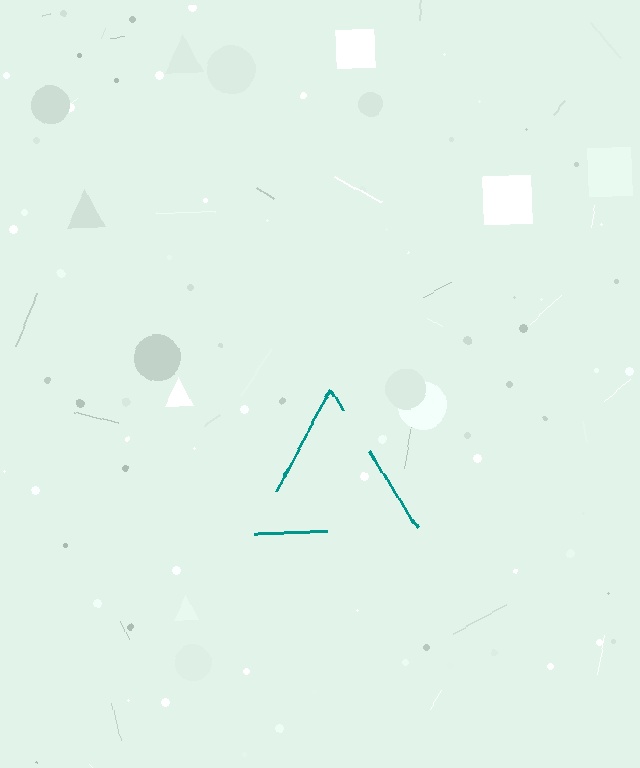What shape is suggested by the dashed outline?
The dashed outline suggests a triangle.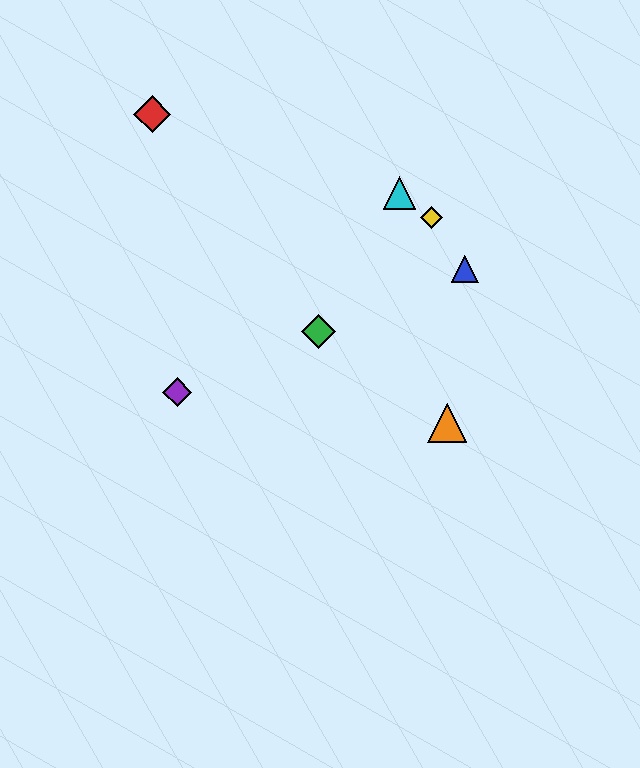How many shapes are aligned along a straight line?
3 shapes (the blue triangle, the green diamond, the purple diamond) are aligned along a straight line.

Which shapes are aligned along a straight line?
The blue triangle, the green diamond, the purple diamond are aligned along a straight line.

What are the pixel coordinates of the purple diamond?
The purple diamond is at (177, 392).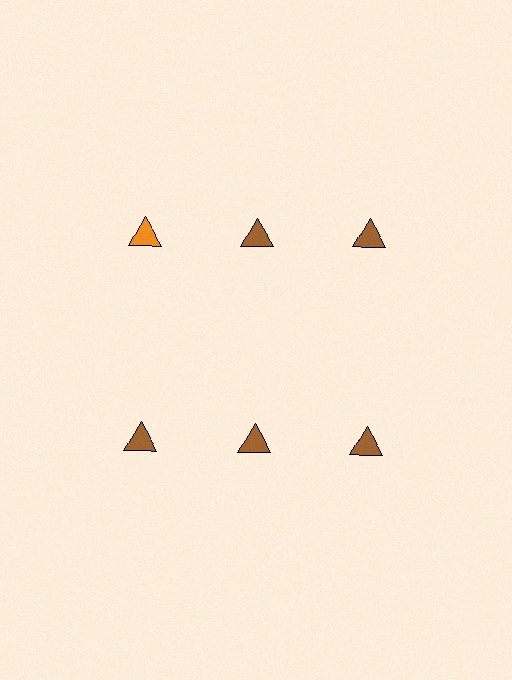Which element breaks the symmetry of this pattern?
The orange triangle in the top row, leftmost column breaks the symmetry. All other shapes are brown triangles.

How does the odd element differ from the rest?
It has a different color: orange instead of brown.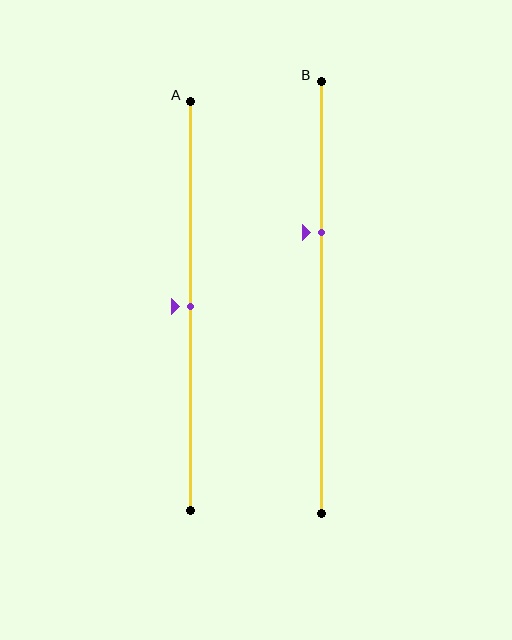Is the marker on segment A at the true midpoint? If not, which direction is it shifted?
Yes, the marker on segment A is at the true midpoint.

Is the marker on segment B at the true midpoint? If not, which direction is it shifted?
No, the marker on segment B is shifted upward by about 15% of the segment length.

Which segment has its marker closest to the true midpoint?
Segment A has its marker closest to the true midpoint.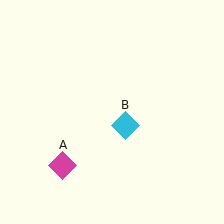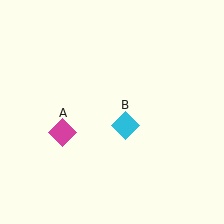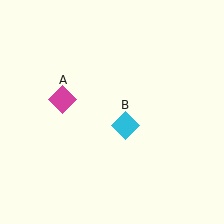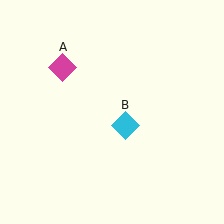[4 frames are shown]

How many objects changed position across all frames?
1 object changed position: magenta diamond (object A).